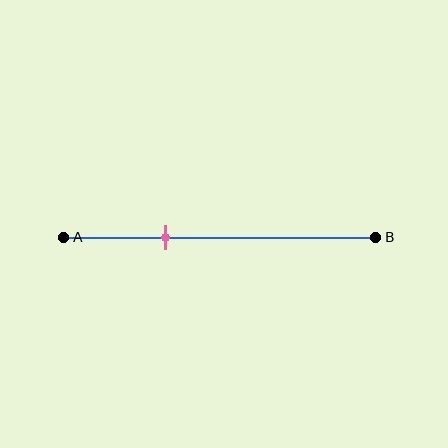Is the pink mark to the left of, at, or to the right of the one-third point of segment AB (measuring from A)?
The pink mark is approximately at the one-third point of segment AB.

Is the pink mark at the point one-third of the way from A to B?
Yes, the mark is approximately at the one-third point.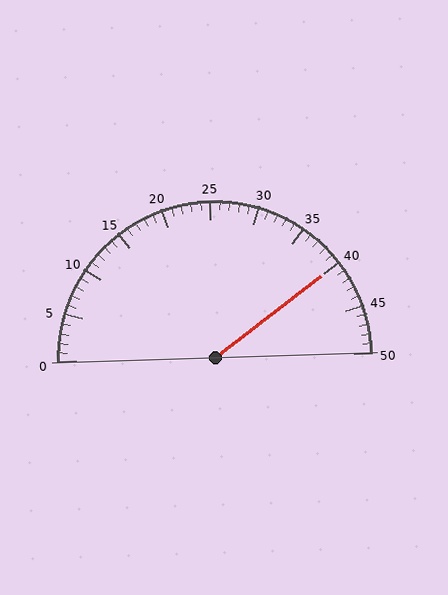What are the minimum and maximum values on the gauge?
The gauge ranges from 0 to 50.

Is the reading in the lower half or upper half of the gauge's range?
The reading is in the upper half of the range (0 to 50).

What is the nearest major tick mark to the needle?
The nearest major tick mark is 40.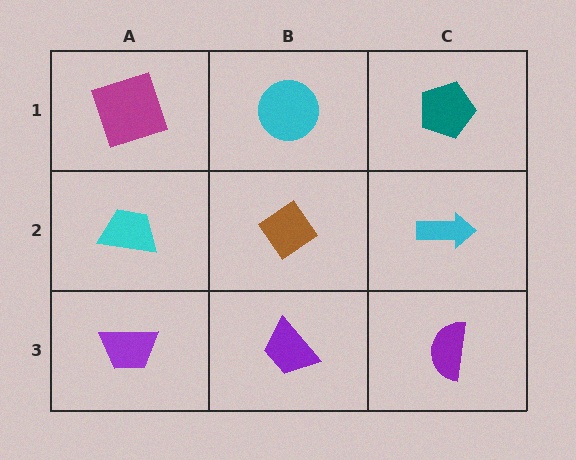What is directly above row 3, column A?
A cyan trapezoid.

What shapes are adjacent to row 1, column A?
A cyan trapezoid (row 2, column A), a cyan circle (row 1, column B).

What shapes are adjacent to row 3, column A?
A cyan trapezoid (row 2, column A), a purple trapezoid (row 3, column B).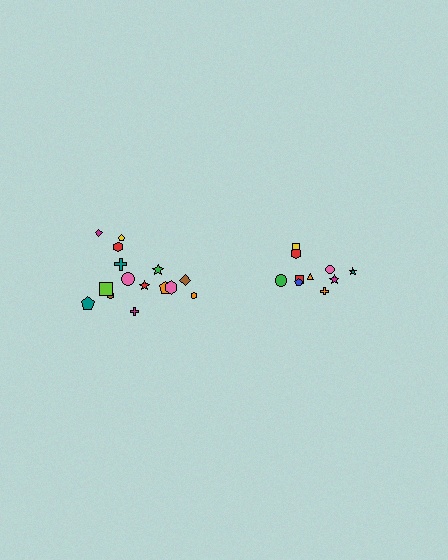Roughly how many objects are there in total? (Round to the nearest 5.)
Roughly 25 objects in total.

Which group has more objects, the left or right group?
The left group.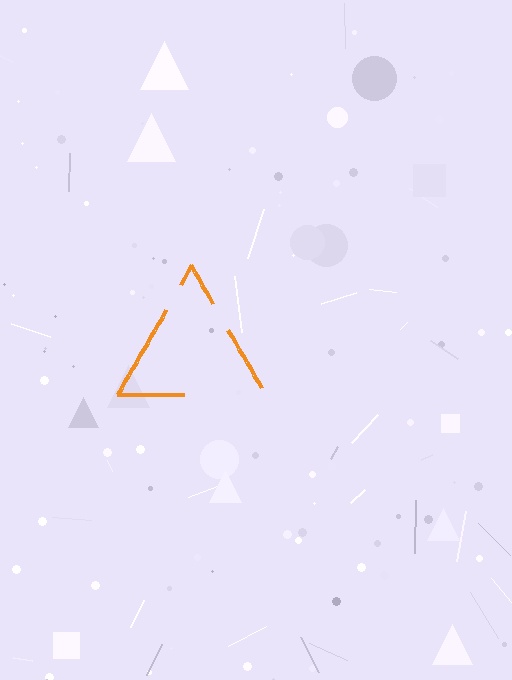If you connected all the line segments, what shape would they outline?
They would outline a triangle.